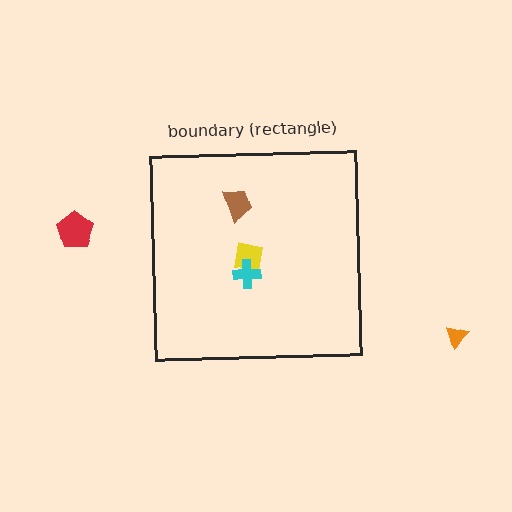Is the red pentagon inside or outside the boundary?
Outside.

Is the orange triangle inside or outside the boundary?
Outside.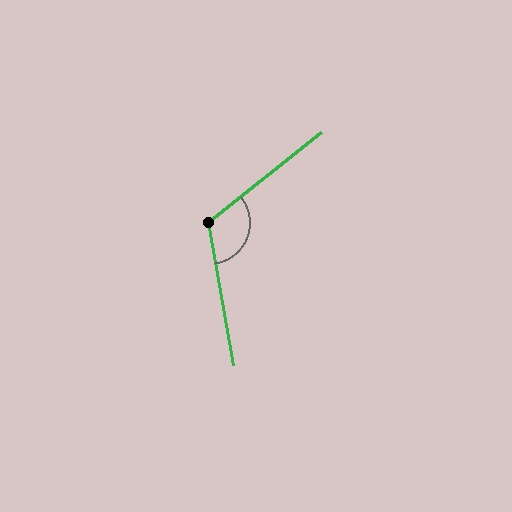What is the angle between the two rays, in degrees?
Approximately 118 degrees.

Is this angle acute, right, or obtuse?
It is obtuse.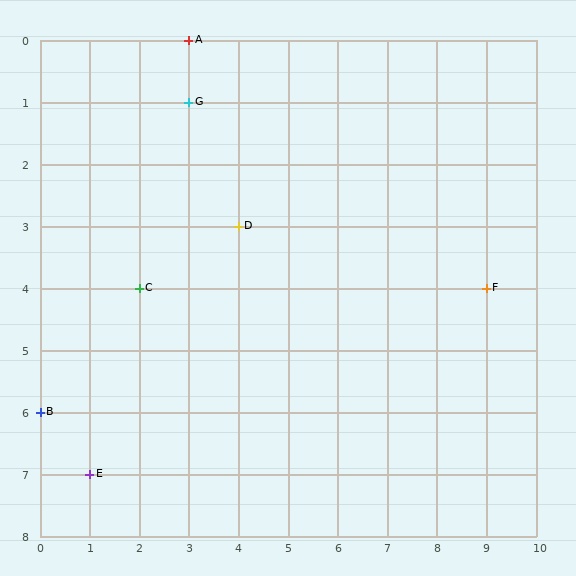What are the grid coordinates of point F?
Point F is at grid coordinates (9, 4).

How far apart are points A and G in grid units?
Points A and G are 1 row apart.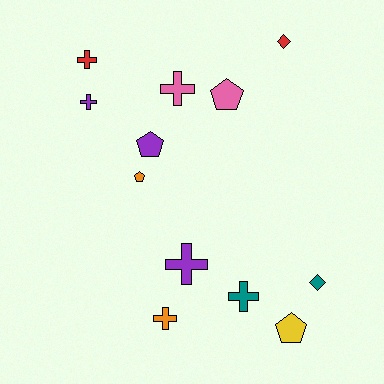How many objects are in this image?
There are 12 objects.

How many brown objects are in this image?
There are no brown objects.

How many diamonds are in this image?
There are 2 diamonds.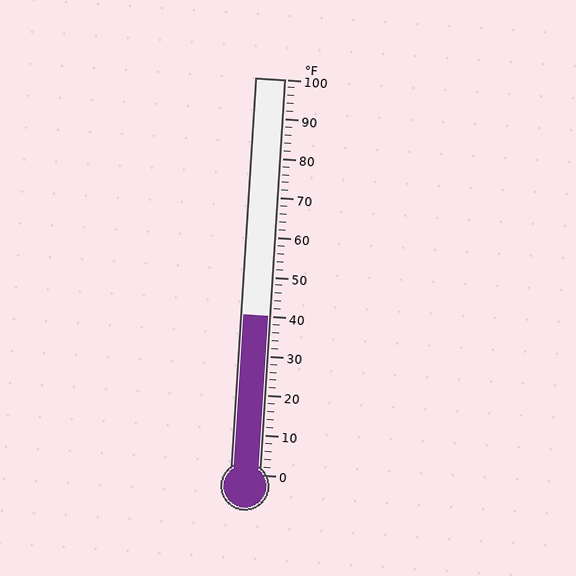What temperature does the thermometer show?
The thermometer shows approximately 40°F.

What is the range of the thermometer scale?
The thermometer scale ranges from 0°F to 100°F.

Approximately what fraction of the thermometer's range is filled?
The thermometer is filled to approximately 40% of its range.